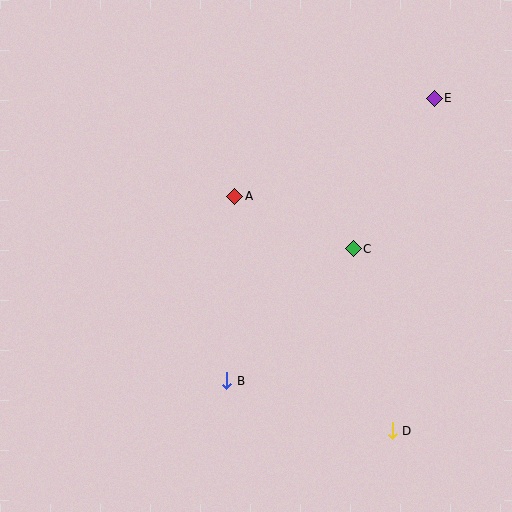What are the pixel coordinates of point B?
Point B is at (227, 381).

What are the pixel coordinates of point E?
Point E is at (434, 98).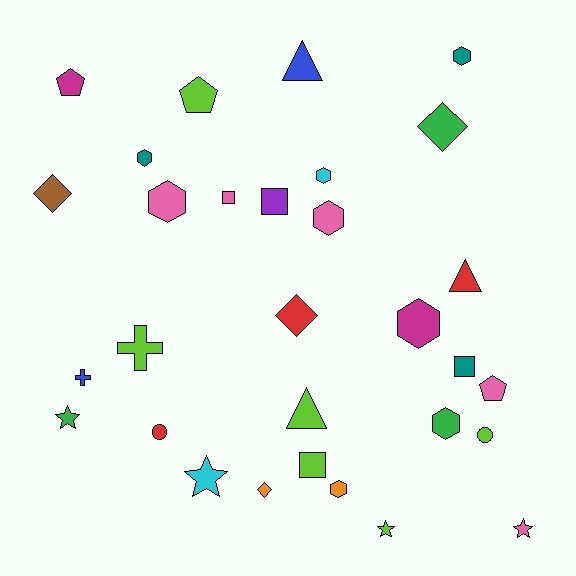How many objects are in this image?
There are 30 objects.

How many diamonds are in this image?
There are 4 diamonds.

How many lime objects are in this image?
There are 6 lime objects.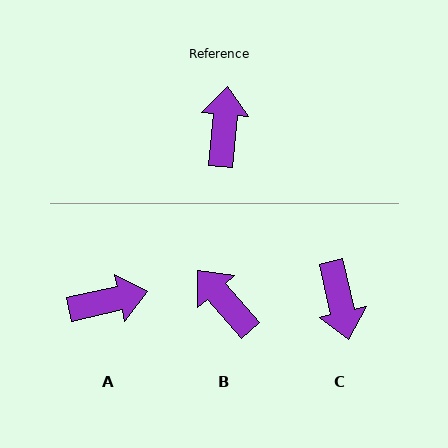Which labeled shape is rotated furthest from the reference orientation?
C, about 162 degrees away.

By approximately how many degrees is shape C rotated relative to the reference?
Approximately 162 degrees clockwise.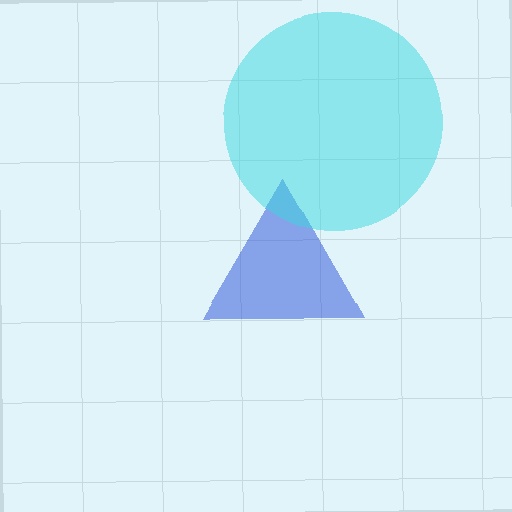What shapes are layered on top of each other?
The layered shapes are: a blue triangle, a cyan circle.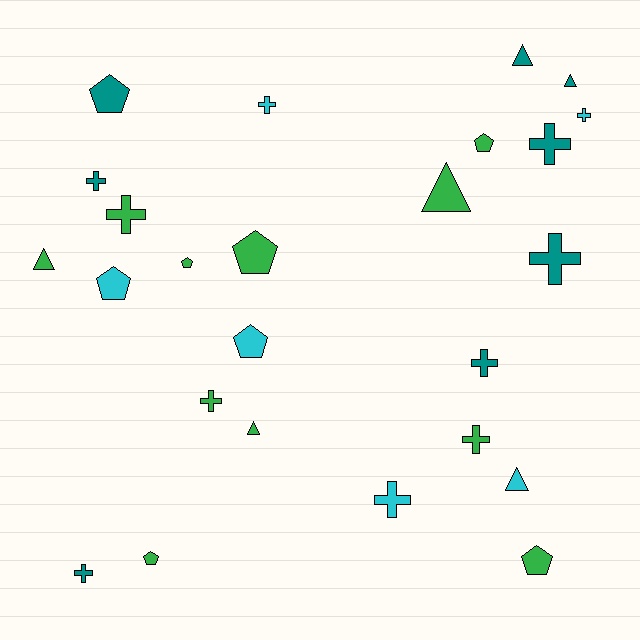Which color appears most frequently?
Green, with 11 objects.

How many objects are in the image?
There are 25 objects.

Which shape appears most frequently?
Cross, with 11 objects.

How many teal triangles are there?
There are 2 teal triangles.